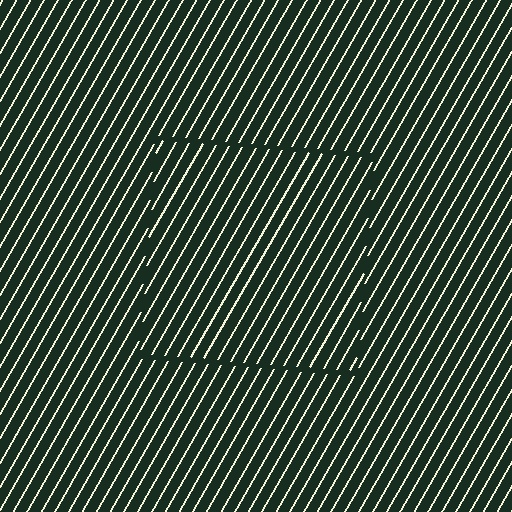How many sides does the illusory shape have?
4 sides — the line-ends trace a square.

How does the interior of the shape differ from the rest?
The interior of the shape contains the same grating, shifted by half a period — the contour is defined by the phase discontinuity where line-ends from the inner and outer gratings abut.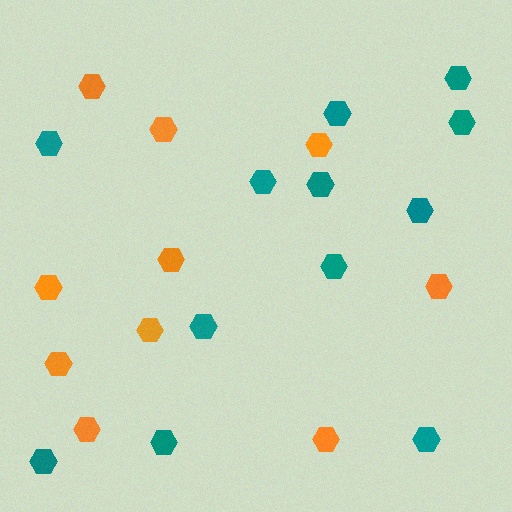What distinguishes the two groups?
There are 2 groups: one group of orange hexagons (10) and one group of teal hexagons (12).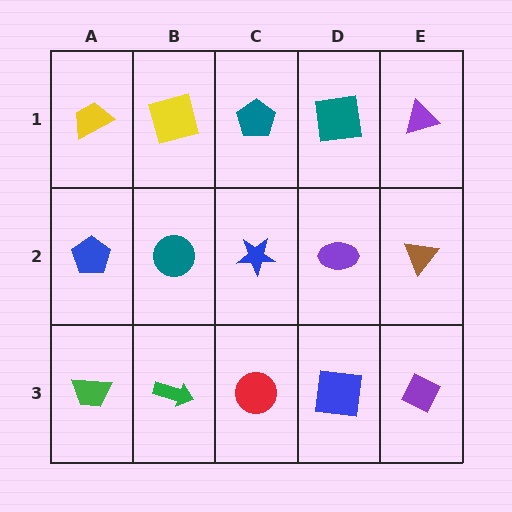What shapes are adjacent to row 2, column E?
A purple triangle (row 1, column E), a purple diamond (row 3, column E), a purple ellipse (row 2, column D).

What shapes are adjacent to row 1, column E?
A brown triangle (row 2, column E), a teal square (row 1, column D).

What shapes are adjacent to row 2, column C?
A teal pentagon (row 1, column C), a red circle (row 3, column C), a teal circle (row 2, column B), a purple ellipse (row 2, column D).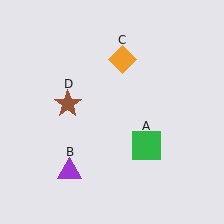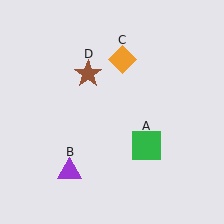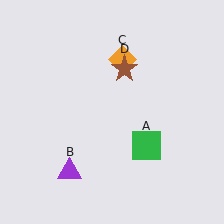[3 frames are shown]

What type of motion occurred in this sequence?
The brown star (object D) rotated clockwise around the center of the scene.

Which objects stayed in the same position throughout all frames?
Green square (object A) and purple triangle (object B) and orange diamond (object C) remained stationary.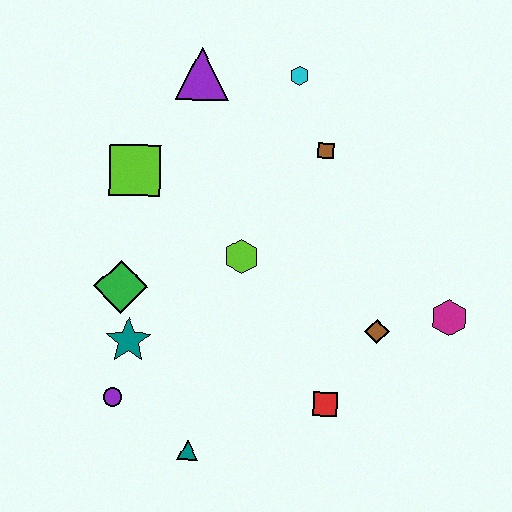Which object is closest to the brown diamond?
The magenta hexagon is closest to the brown diamond.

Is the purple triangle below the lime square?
No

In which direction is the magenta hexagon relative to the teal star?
The magenta hexagon is to the right of the teal star.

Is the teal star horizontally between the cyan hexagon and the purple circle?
Yes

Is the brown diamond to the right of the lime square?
Yes